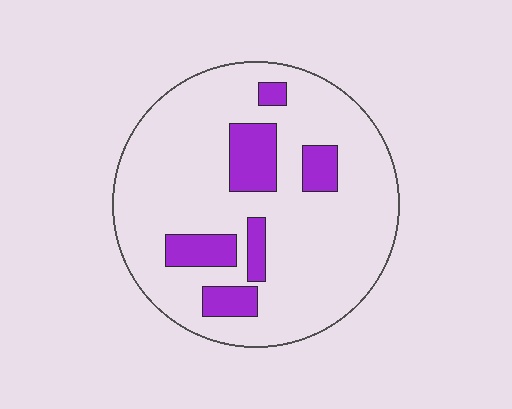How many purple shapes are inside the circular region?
6.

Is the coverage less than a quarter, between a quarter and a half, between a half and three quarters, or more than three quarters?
Less than a quarter.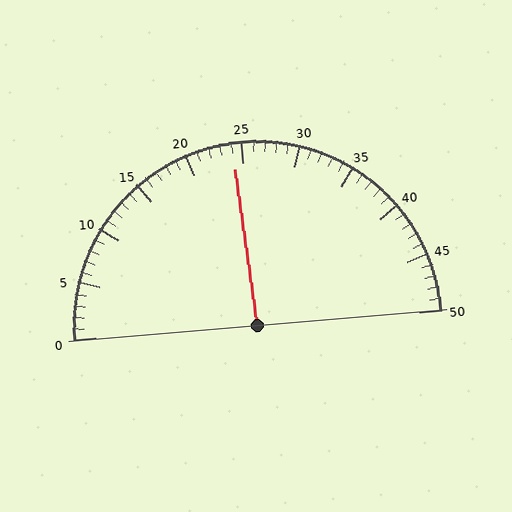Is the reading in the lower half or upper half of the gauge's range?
The reading is in the lower half of the range (0 to 50).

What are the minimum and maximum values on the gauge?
The gauge ranges from 0 to 50.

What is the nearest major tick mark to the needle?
The nearest major tick mark is 25.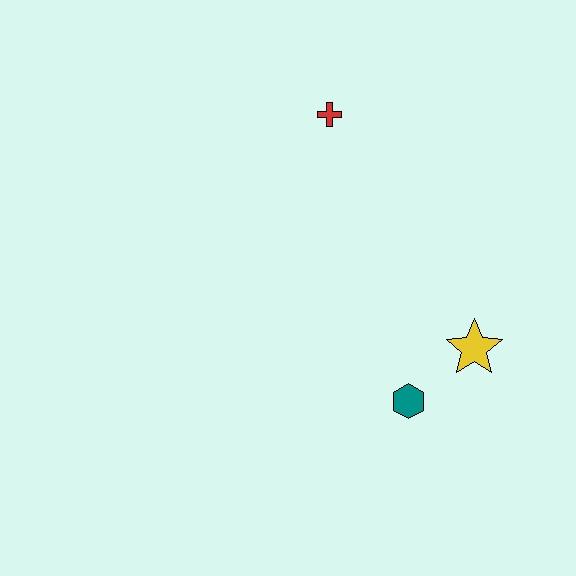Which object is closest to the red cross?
The yellow star is closest to the red cross.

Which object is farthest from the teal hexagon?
The red cross is farthest from the teal hexagon.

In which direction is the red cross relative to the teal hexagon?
The red cross is above the teal hexagon.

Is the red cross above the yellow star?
Yes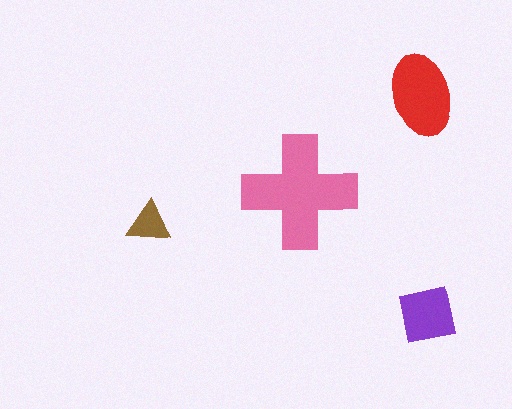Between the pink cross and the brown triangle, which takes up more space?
The pink cross.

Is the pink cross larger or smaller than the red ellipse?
Larger.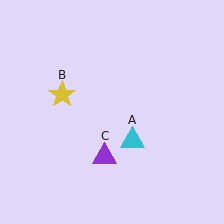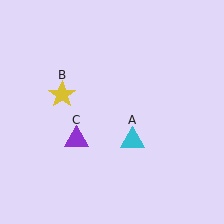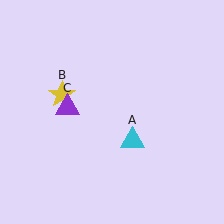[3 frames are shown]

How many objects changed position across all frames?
1 object changed position: purple triangle (object C).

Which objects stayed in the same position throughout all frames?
Cyan triangle (object A) and yellow star (object B) remained stationary.